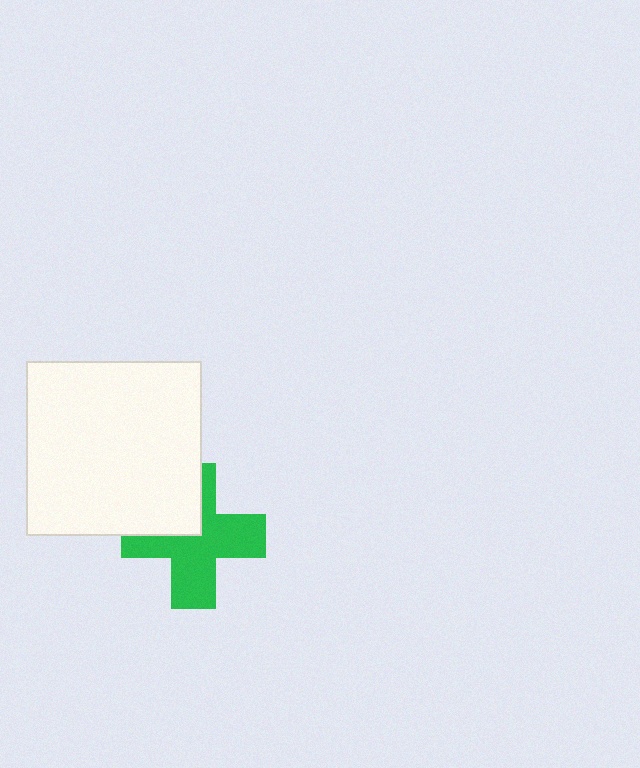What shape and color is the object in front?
The object in front is a white square.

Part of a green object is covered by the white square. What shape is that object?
It is a cross.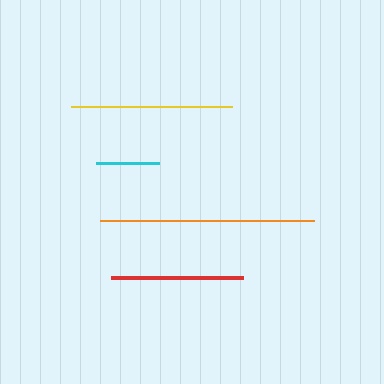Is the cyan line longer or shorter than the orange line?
The orange line is longer than the cyan line.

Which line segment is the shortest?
The cyan line is the shortest at approximately 63 pixels.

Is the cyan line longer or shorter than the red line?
The red line is longer than the cyan line.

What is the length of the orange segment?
The orange segment is approximately 214 pixels long.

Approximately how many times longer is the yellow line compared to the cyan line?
The yellow line is approximately 2.6 times the length of the cyan line.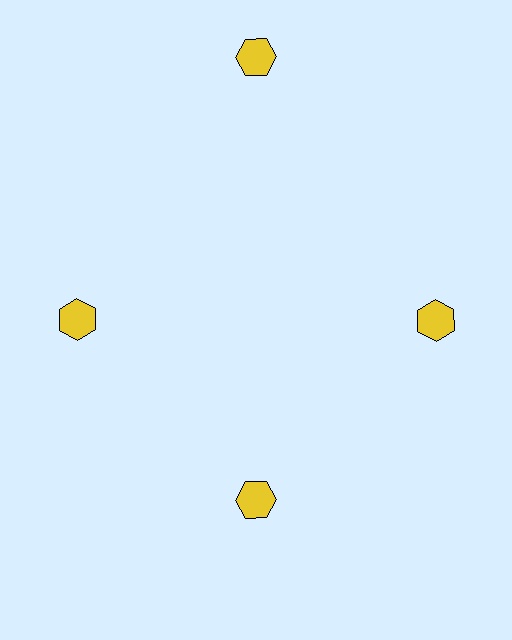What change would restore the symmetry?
The symmetry would be restored by moving it inward, back onto the ring so that all 4 hexagons sit at equal angles and equal distance from the center.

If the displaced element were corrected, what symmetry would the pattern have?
It would have 4-fold rotational symmetry — the pattern would map onto itself every 90 degrees.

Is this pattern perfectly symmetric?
No. The 4 yellow hexagons are arranged in a ring, but one element near the 12 o'clock position is pushed outward from the center, breaking the 4-fold rotational symmetry.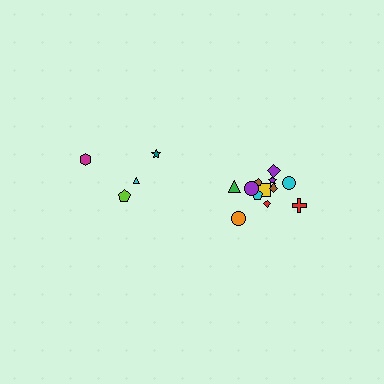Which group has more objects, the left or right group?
The right group.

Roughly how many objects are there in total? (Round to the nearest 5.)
Roughly 15 objects in total.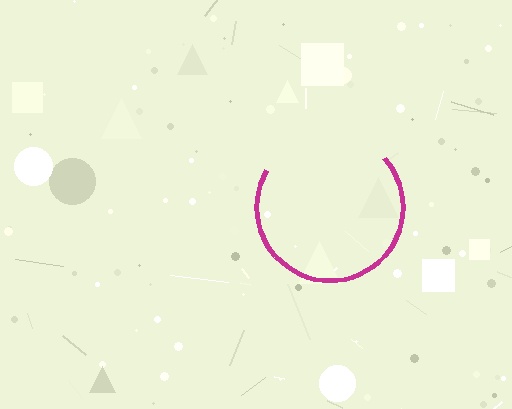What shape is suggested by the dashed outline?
The dashed outline suggests a circle.